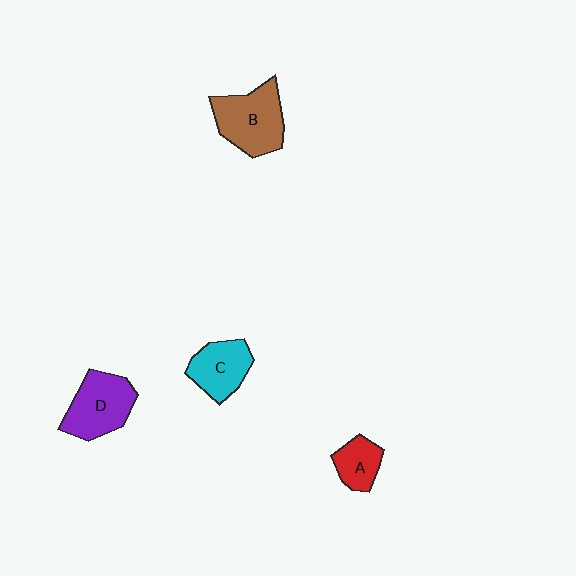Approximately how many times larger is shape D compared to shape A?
Approximately 1.8 times.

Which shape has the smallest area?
Shape A (red).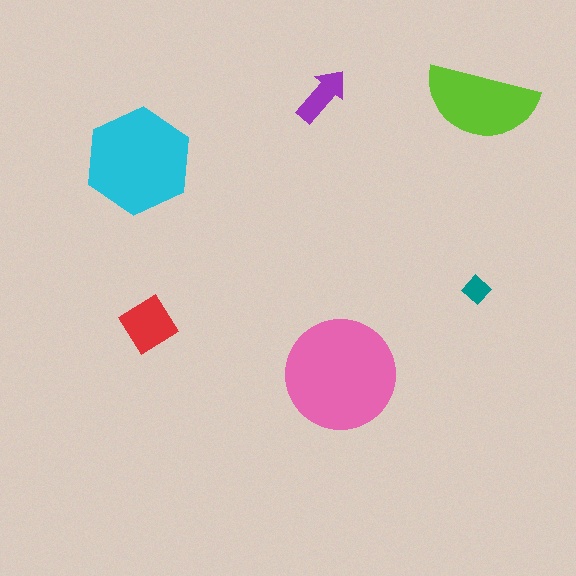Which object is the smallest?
The teal diamond.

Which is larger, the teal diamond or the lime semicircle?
The lime semicircle.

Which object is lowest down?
The pink circle is bottommost.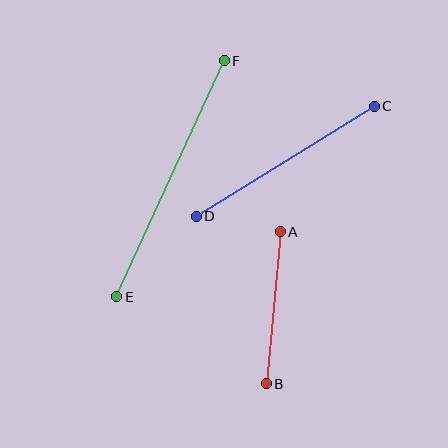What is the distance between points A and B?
The distance is approximately 153 pixels.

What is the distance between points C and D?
The distance is approximately 209 pixels.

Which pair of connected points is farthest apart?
Points E and F are farthest apart.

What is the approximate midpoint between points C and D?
The midpoint is at approximately (285, 161) pixels.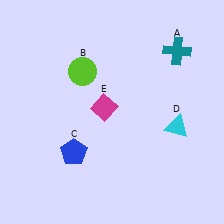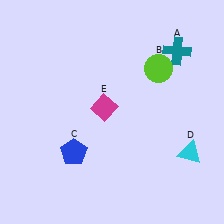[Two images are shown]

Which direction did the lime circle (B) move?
The lime circle (B) moved right.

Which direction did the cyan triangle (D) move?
The cyan triangle (D) moved down.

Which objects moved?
The objects that moved are: the lime circle (B), the cyan triangle (D).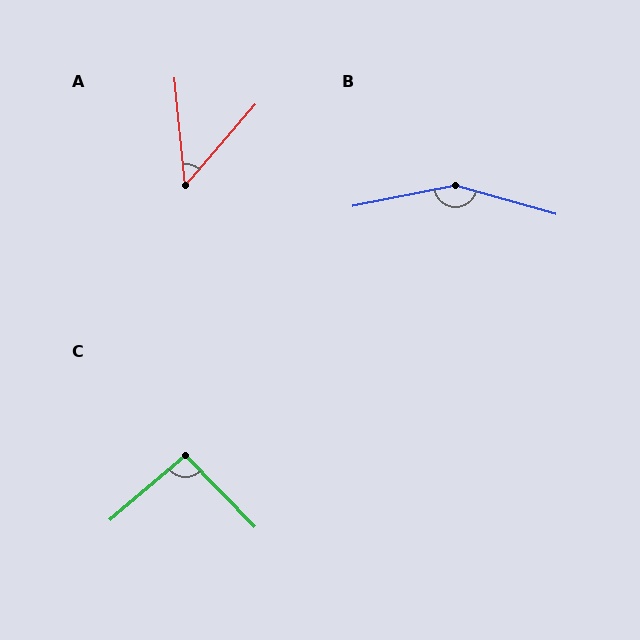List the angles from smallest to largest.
A (47°), C (94°), B (153°).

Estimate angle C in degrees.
Approximately 94 degrees.